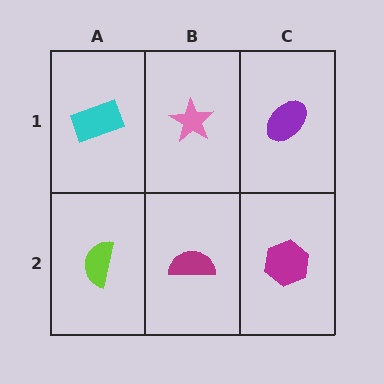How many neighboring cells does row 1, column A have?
2.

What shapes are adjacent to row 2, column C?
A purple ellipse (row 1, column C), a magenta semicircle (row 2, column B).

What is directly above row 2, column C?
A purple ellipse.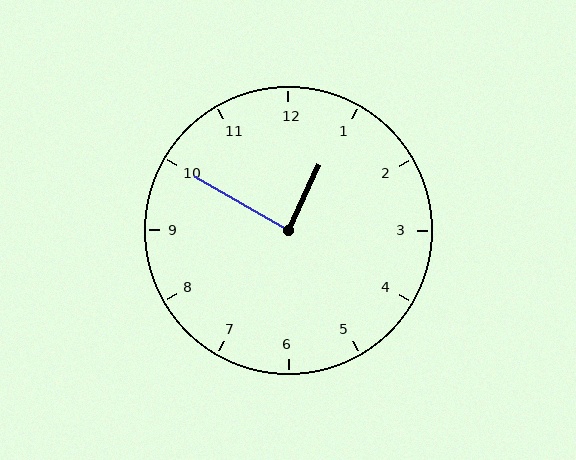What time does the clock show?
12:50.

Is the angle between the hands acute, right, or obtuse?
It is right.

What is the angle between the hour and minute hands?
Approximately 85 degrees.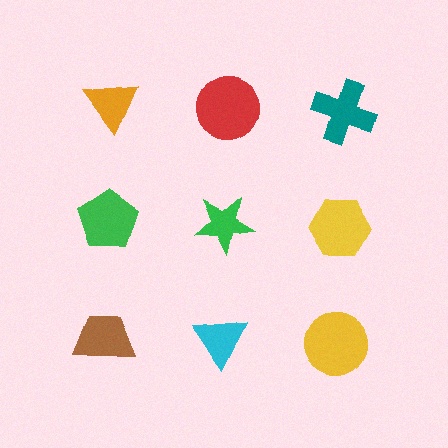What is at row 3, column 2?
A cyan triangle.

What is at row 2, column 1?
A green pentagon.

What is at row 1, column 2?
A red circle.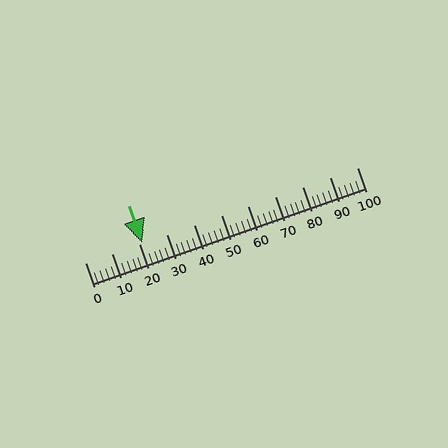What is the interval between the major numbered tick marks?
The major tick marks are spaced 10 units apart.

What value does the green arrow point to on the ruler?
The green arrow points to approximately 21.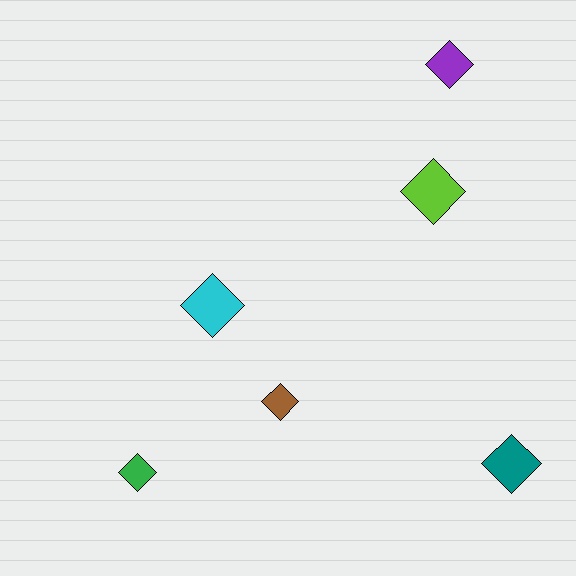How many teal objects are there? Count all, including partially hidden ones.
There is 1 teal object.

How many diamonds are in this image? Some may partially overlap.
There are 6 diamonds.